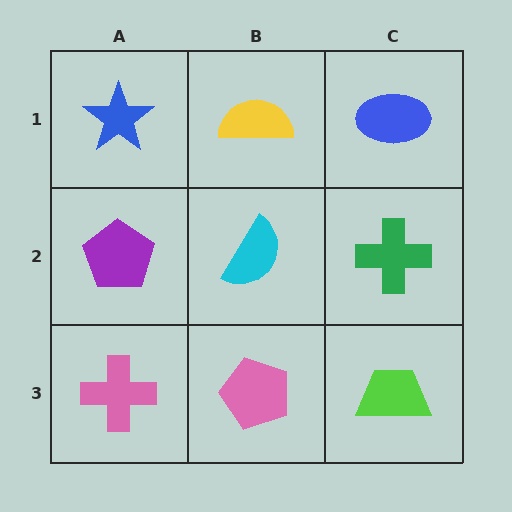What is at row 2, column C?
A green cross.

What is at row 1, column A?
A blue star.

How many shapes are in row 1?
3 shapes.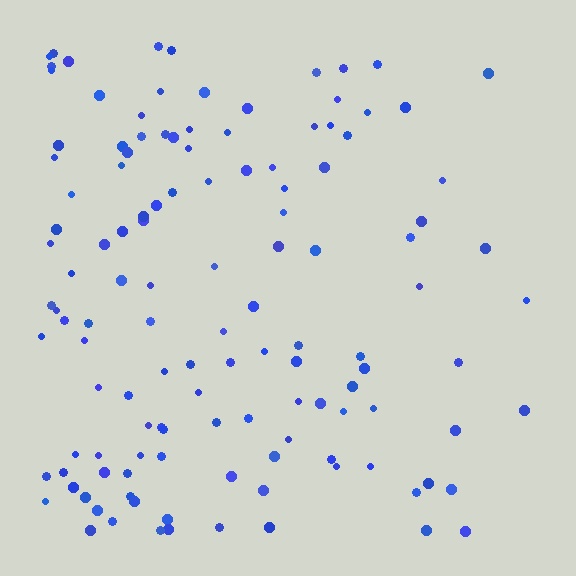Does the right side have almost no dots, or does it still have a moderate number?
Still a moderate number, just noticeably fewer than the left.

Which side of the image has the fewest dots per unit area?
The right.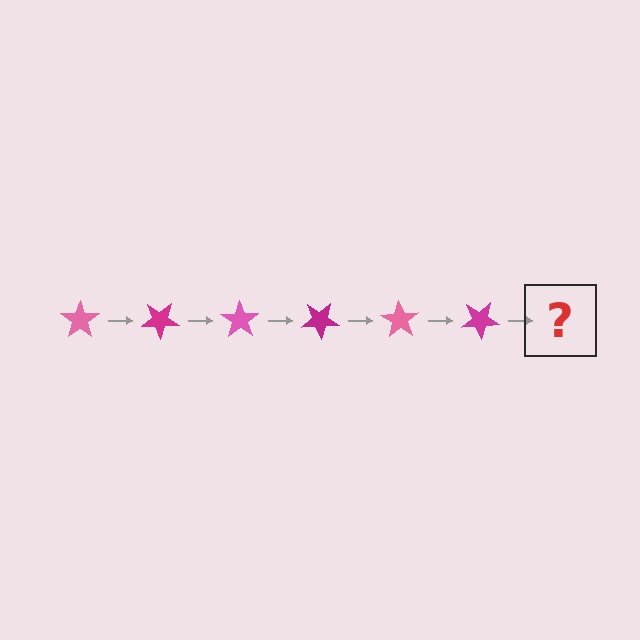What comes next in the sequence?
The next element should be a pink star, rotated 210 degrees from the start.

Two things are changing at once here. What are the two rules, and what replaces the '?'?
The two rules are that it rotates 35 degrees each step and the color cycles through pink and magenta. The '?' should be a pink star, rotated 210 degrees from the start.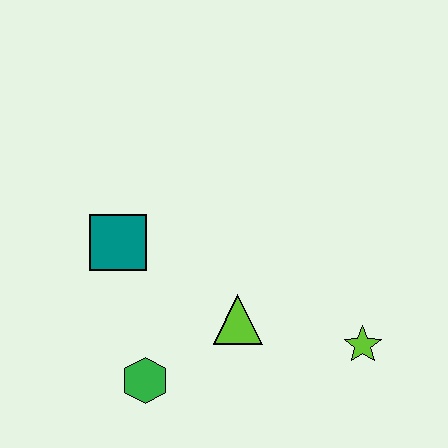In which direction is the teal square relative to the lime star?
The teal square is to the left of the lime star.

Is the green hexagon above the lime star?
No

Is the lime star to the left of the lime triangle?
No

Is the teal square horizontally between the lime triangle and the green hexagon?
No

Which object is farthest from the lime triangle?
The teal square is farthest from the lime triangle.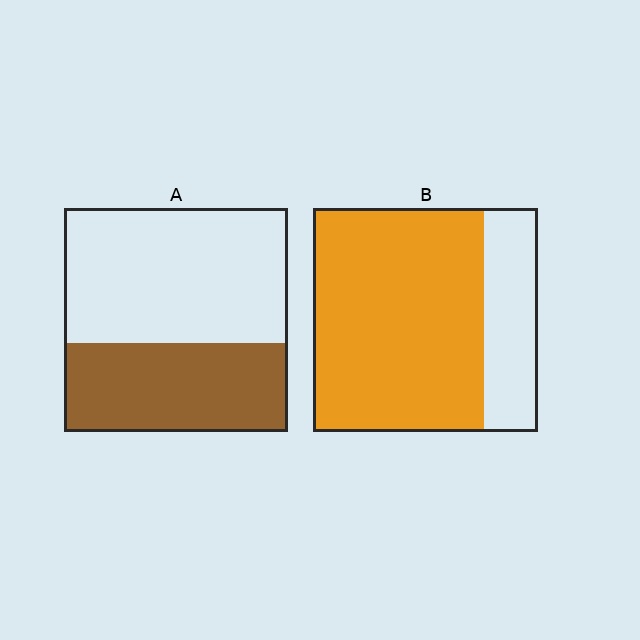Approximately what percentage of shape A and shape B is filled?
A is approximately 40% and B is approximately 75%.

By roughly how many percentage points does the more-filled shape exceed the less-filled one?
By roughly 35 percentage points (B over A).